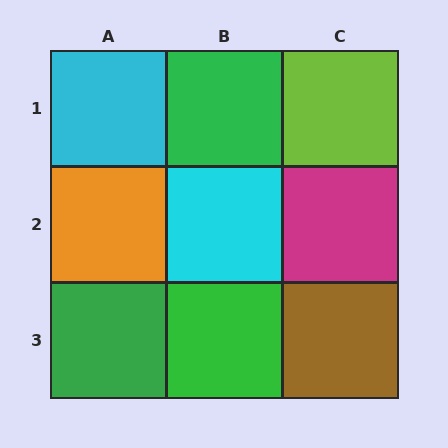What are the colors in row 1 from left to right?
Cyan, green, lime.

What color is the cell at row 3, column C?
Brown.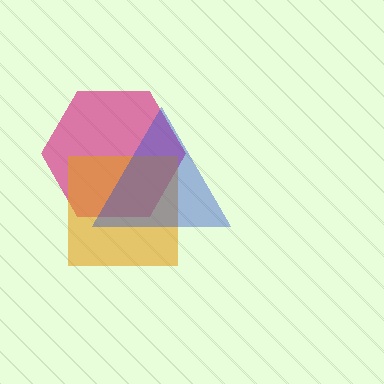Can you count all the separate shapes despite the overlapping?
Yes, there are 3 separate shapes.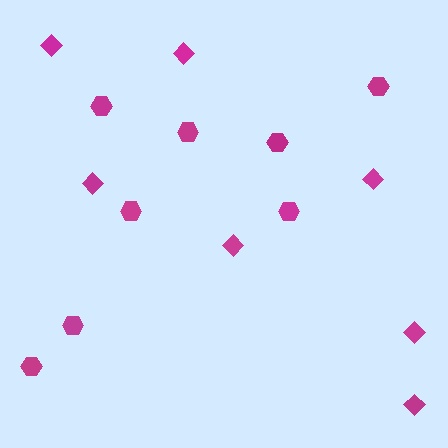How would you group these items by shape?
There are 2 groups: one group of hexagons (8) and one group of diamonds (7).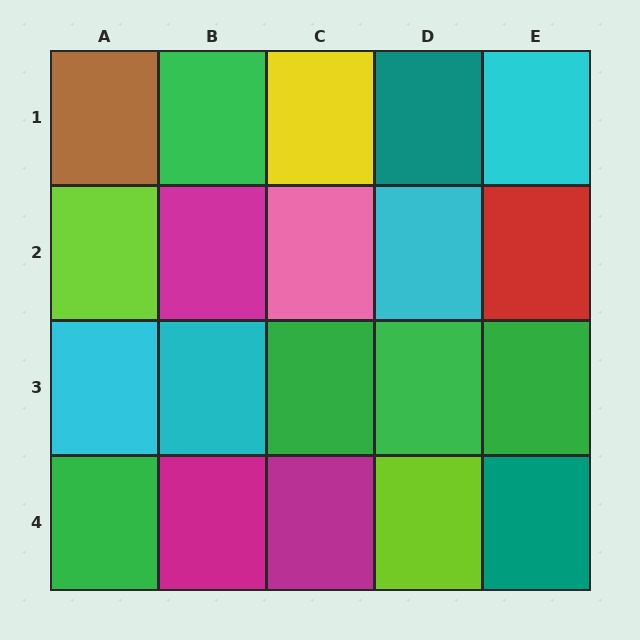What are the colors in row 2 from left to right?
Lime, magenta, pink, cyan, red.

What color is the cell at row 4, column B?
Magenta.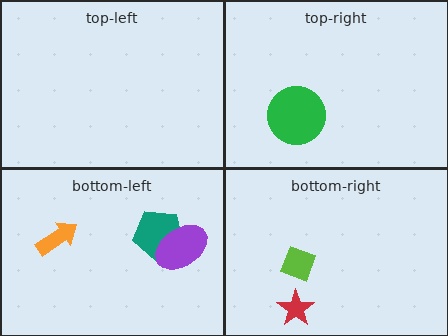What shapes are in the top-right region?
The green circle.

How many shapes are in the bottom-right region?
2.